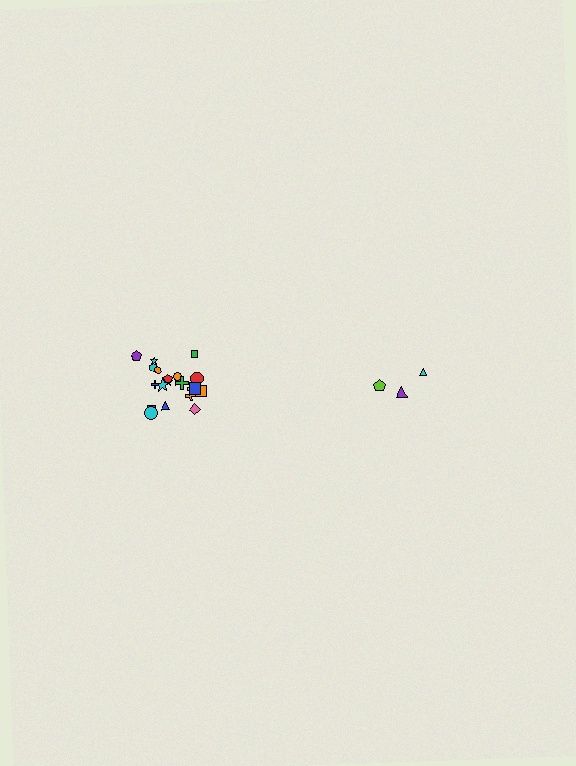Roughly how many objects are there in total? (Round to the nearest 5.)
Roughly 25 objects in total.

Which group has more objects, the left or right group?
The left group.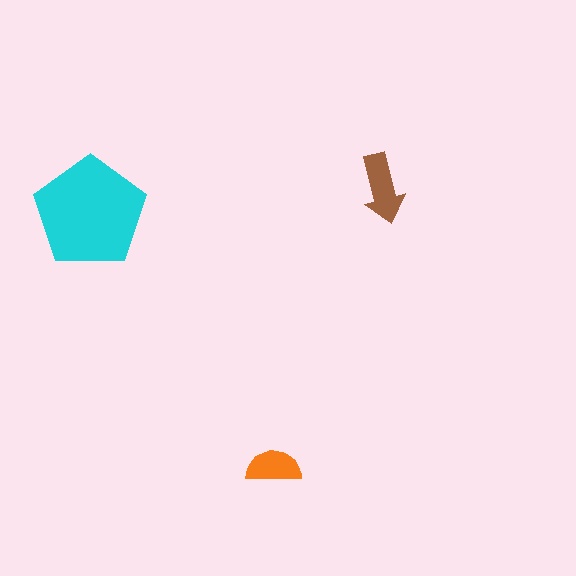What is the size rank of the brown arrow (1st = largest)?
2nd.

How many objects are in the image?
There are 3 objects in the image.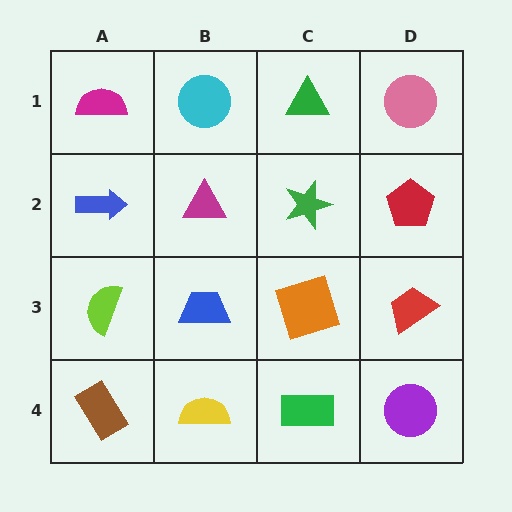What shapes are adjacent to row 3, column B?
A magenta triangle (row 2, column B), a yellow semicircle (row 4, column B), a lime semicircle (row 3, column A), an orange square (row 3, column C).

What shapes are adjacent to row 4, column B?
A blue trapezoid (row 3, column B), a brown rectangle (row 4, column A), a green rectangle (row 4, column C).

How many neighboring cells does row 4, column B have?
3.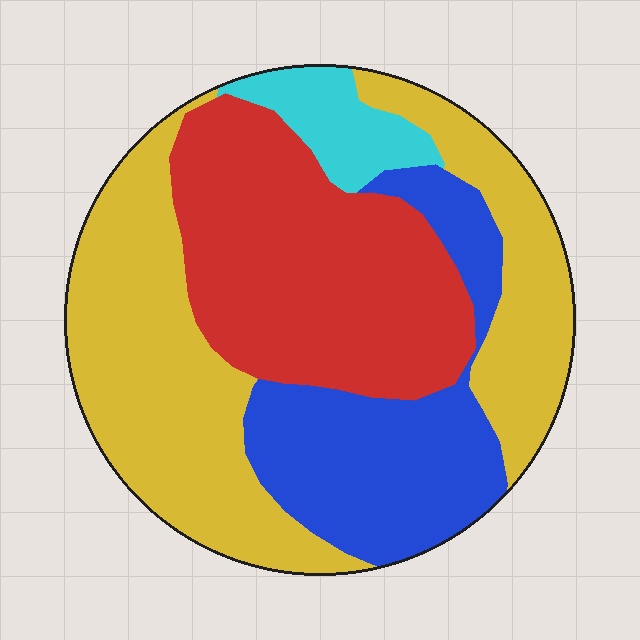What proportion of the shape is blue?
Blue takes up between a sixth and a third of the shape.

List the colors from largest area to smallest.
From largest to smallest: yellow, red, blue, cyan.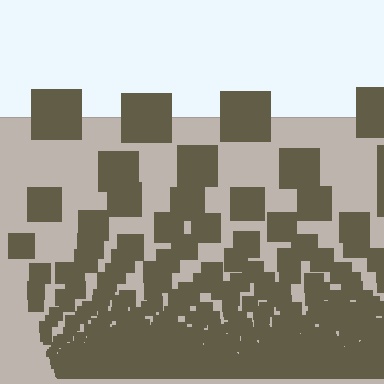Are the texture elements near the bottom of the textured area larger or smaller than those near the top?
Smaller. The gradient is inverted — elements near the bottom are smaller and denser.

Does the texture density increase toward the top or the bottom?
Density increases toward the bottom.